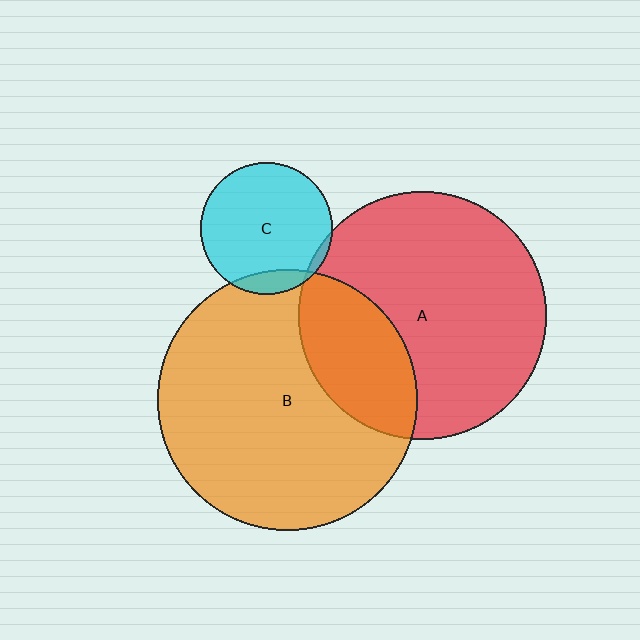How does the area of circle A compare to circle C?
Approximately 3.5 times.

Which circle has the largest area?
Circle B (orange).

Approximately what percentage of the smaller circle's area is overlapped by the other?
Approximately 5%.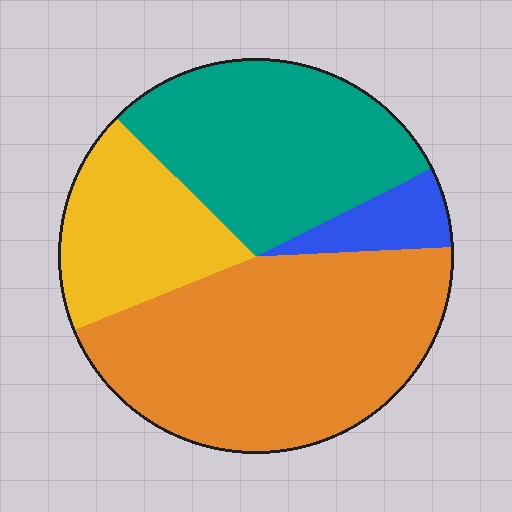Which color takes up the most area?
Orange, at roughly 45%.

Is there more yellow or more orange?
Orange.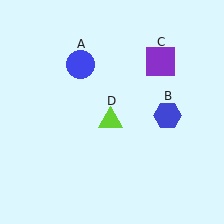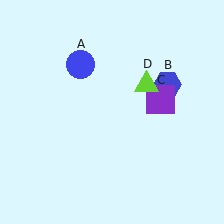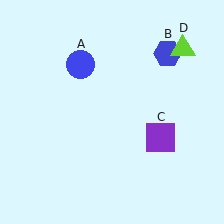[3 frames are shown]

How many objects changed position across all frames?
3 objects changed position: blue hexagon (object B), purple square (object C), lime triangle (object D).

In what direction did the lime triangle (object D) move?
The lime triangle (object D) moved up and to the right.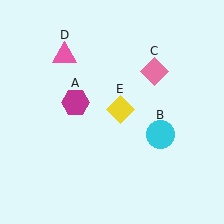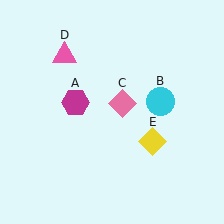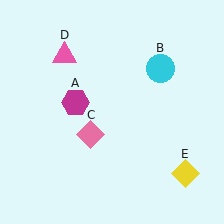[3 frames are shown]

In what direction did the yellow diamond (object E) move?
The yellow diamond (object E) moved down and to the right.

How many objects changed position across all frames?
3 objects changed position: cyan circle (object B), pink diamond (object C), yellow diamond (object E).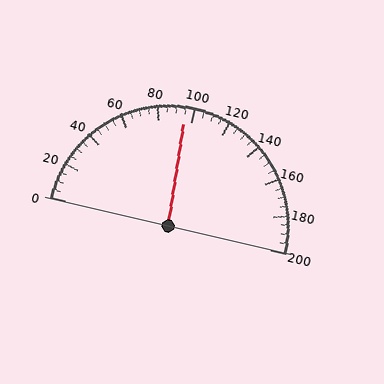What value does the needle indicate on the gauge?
The needle indicates approximately 95.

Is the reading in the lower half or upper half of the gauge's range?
The reading is in the lower half of the range (0 to 200).